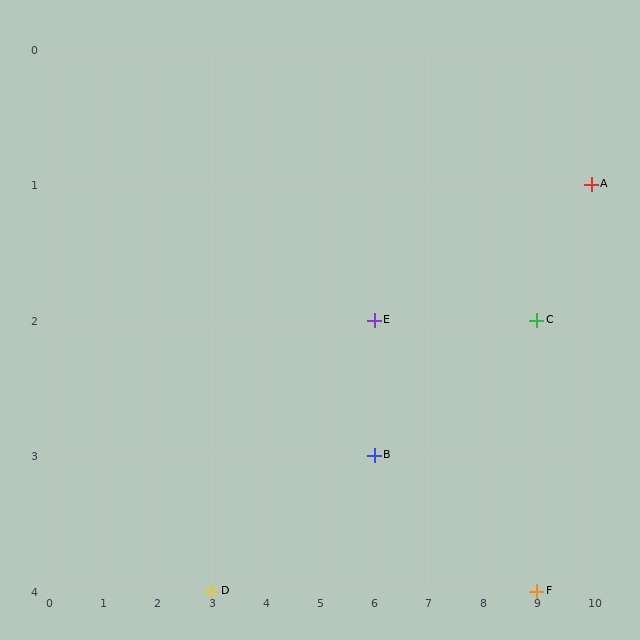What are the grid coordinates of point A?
Point A is at grid coordinates (10, 1).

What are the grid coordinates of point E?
Point E is at grid coordinates (6, 2).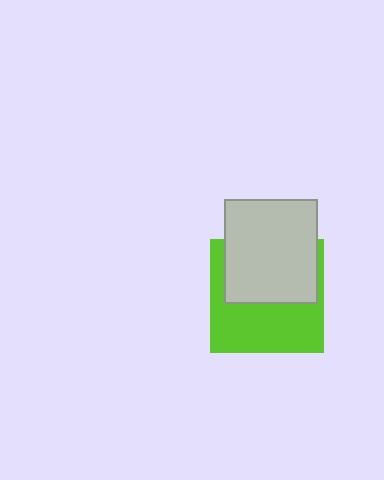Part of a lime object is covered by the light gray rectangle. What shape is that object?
It is a square.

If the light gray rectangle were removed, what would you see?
You would see the complete lime square.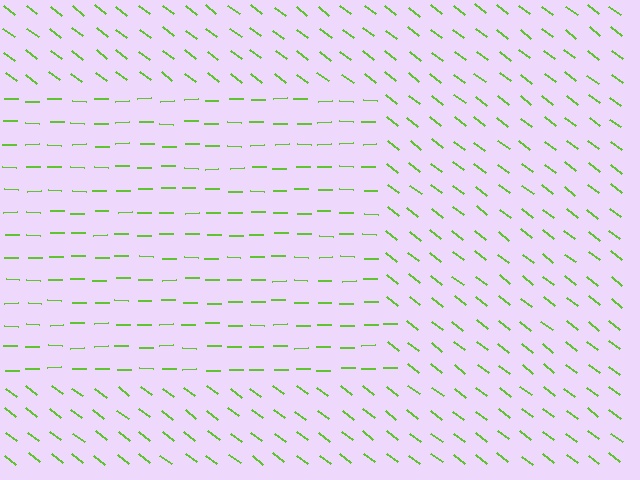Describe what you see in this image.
The image is filled with small lime line segments. A rectangle region in the image has lines oriented differently from the surrounding lines, creating a visible texture boundary.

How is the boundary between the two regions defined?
The boundary is defined purely by a change in line orientation (approximately 38 degrees difference). All lines are the same color and thickness.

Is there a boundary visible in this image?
Yes, there is a texture boundary formed by a change in line orientation.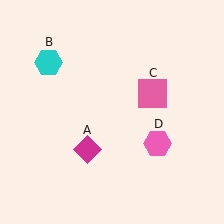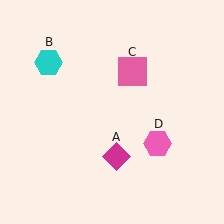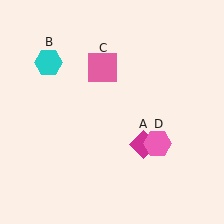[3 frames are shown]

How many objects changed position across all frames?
2 objects changed position: magenta diamond (object A), pink square (object C).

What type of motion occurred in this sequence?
The magenta diamond (object A), pink square (object C) rotated counterclockwise around the center of the scene.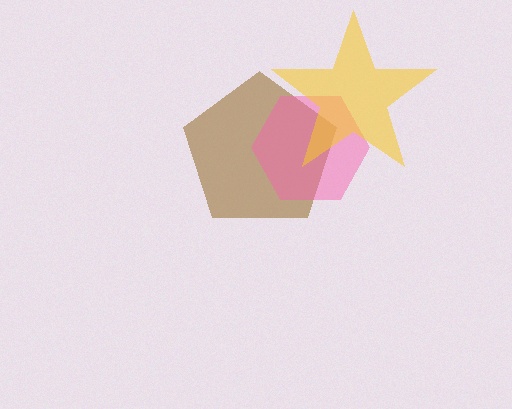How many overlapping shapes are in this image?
There are 3 overlapping shapes in the image.